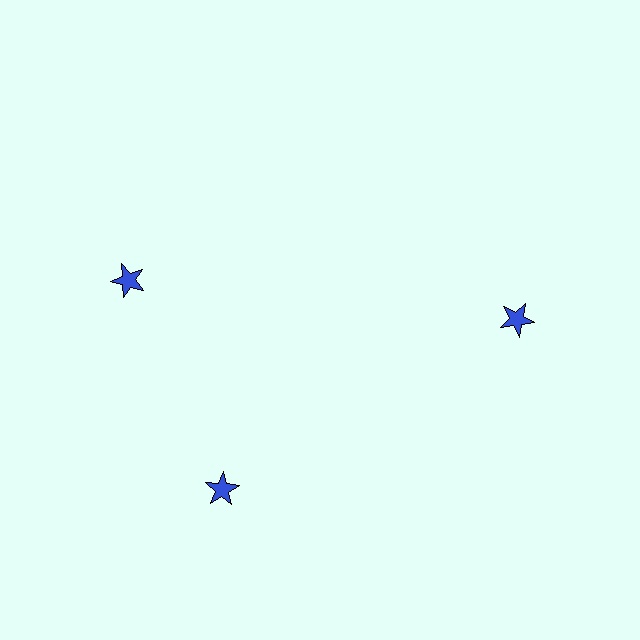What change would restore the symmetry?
The symmetry would be restored by rotating it back into even spacing with its neighbors so that all 3 stars sit at equal angles and equal distance from the center.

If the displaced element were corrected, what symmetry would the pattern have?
It would have 3-fold rotational symmetry — the pattern would map onto itself every 120 degrees.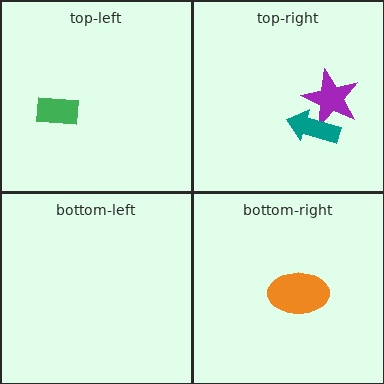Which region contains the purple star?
The top-right region.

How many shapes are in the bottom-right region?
1.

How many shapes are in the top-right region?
2.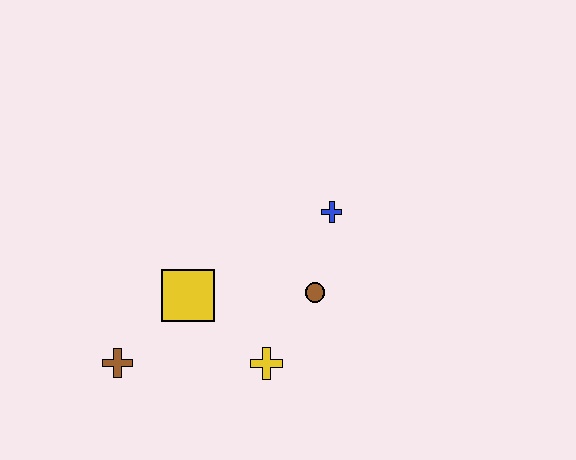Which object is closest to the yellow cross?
The brown circle is closest to the yellow cross.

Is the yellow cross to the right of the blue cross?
No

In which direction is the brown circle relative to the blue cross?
The brown circle is below the blue cross.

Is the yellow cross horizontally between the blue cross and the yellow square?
Yes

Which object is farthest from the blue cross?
The brown cross is farthest from the blue cross.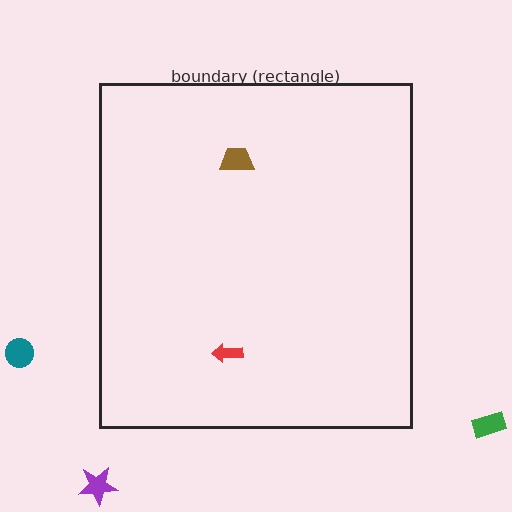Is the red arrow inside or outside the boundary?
Inside.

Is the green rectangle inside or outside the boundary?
Outside.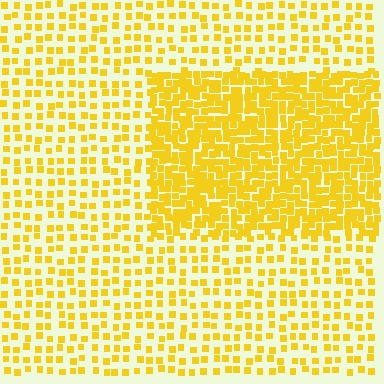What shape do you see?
I see a rectangle.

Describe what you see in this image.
The image contains small yellow elements arranged at two different densities. A rectangle-shaped region is visible where the elements are more densely packed than the surrounding area.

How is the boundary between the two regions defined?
The boundary is defined by a change in element density (approximately 2.4x ratio). All elements are the same color, size, and shape.